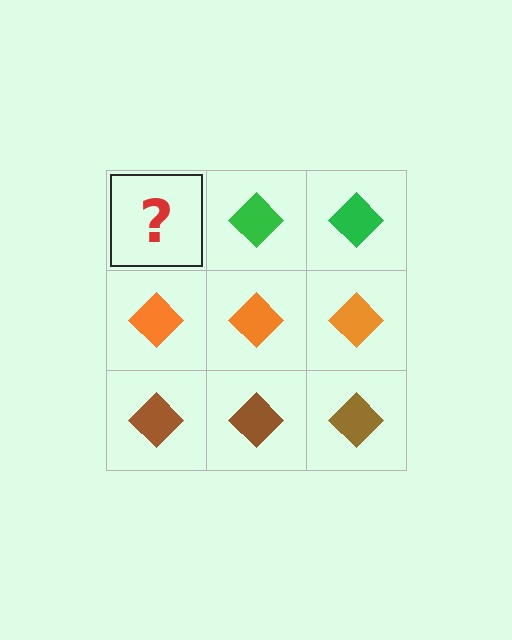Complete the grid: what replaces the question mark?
The question mark should be replaced with a green diamond.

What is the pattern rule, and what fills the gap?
The rule is that each row has a consistent color. The gap should be filled with a green diamond.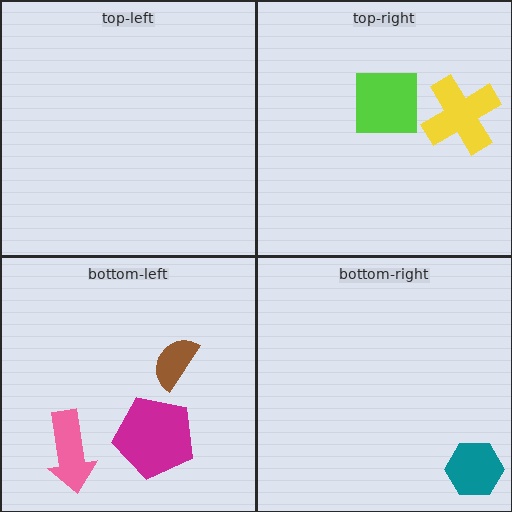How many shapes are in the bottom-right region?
1.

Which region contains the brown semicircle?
The bottom-left region.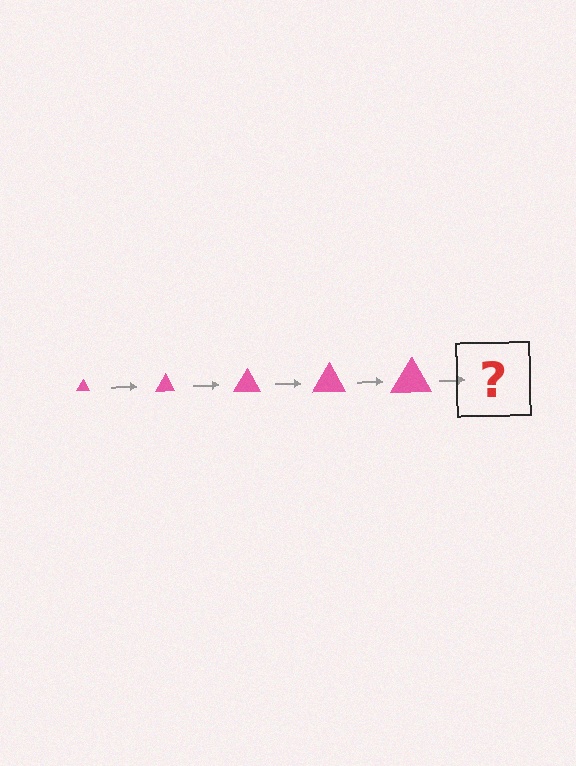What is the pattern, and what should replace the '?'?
The pattern is that the triangle gets progressively larger each step. The '?' should be a pink triangle, larger than the previous one.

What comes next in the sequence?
The next element should be a pink triangle, larger than the previous one.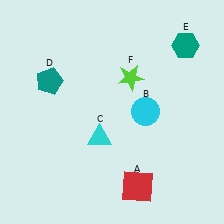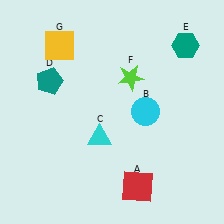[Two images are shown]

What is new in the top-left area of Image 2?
A yellow square (G) was added in the top-left area of Image 2.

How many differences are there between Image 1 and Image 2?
There is 1 difference between the two images.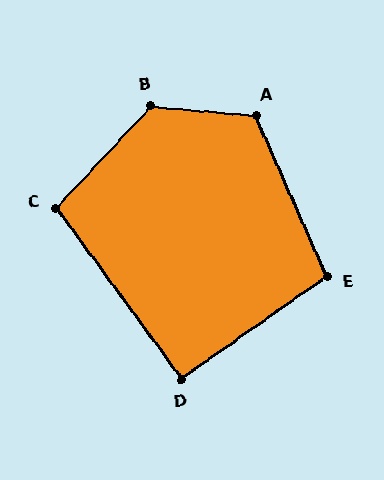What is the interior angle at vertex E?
Approximately 101 degrees (obtuse).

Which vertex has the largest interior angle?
B, at approximately 128 degrees.